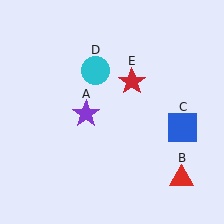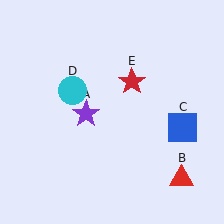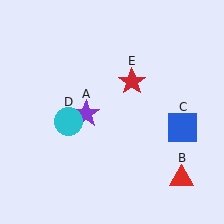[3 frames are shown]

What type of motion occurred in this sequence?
The cyan circle (object D) rotated counterclockwise around the center of the scene.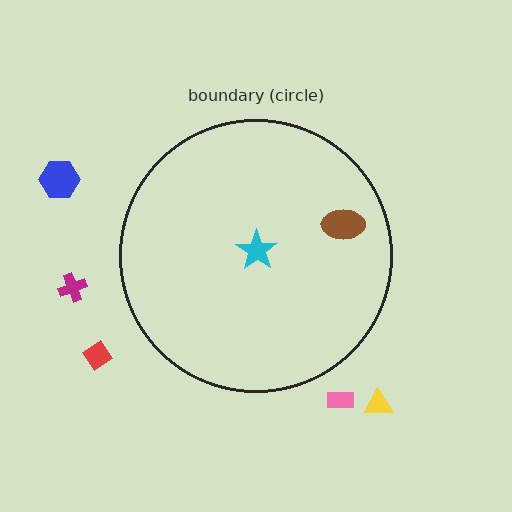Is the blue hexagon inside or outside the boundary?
Outside.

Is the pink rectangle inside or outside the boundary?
Outside.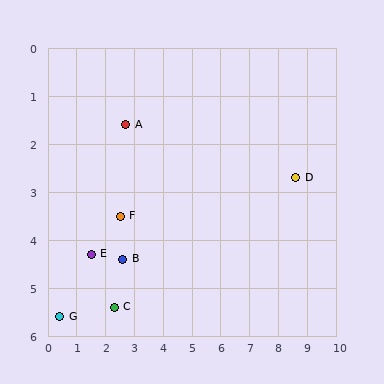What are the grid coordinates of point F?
Point F is at approximately (2.5, 3.5).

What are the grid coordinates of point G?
Point G is at approximately (0.4, 5.6).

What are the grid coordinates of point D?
Point D is at approximately (8.6, 2.7).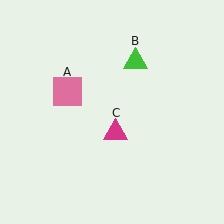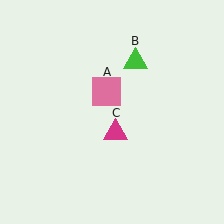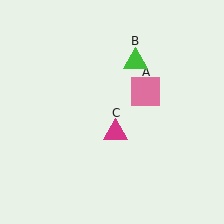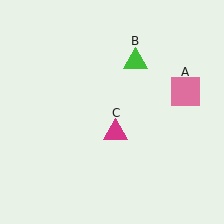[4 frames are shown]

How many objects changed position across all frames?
1 object changed position: pink square (object A).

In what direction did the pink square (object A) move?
The pink square (object A) moved right.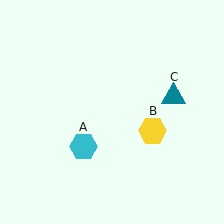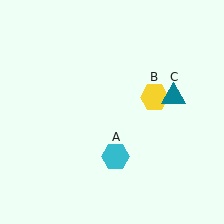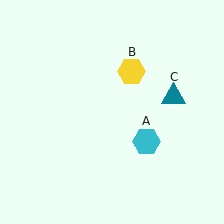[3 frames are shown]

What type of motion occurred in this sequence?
The cyan hexagon (object A), yellow hexagon (object B) rotated counterclockwise around the center of the scene.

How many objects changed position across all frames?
2 objects changed position: cyan hexagon (object A), yellow hexagon (object B).